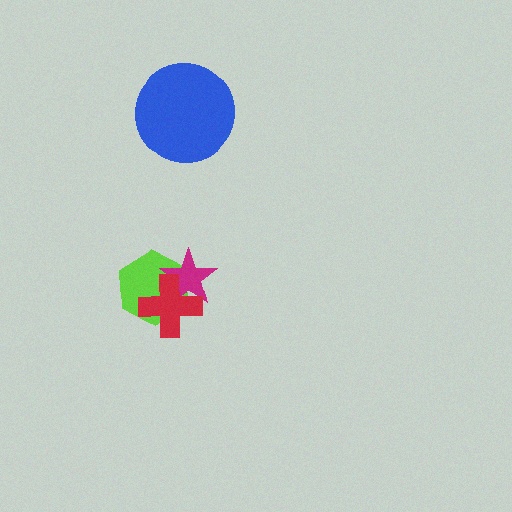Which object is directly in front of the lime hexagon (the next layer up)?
The magenta star is directly in front of the lime hexagon.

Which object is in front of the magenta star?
The red cross is in front of the magenta star.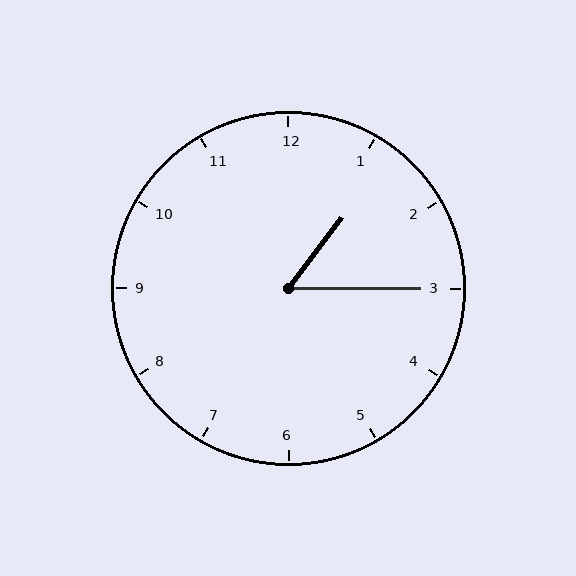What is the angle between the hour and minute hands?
Approximately 52 degrees.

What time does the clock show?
1:15.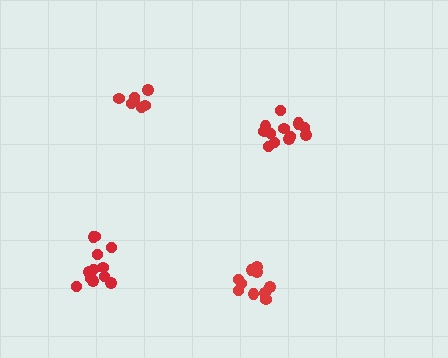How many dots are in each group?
Group 1: 13 dots, Group 2: 7 dots, Group 3: 12 dots, Group 4: 10 dots (42 total).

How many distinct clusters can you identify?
There are 4 distinct clusters.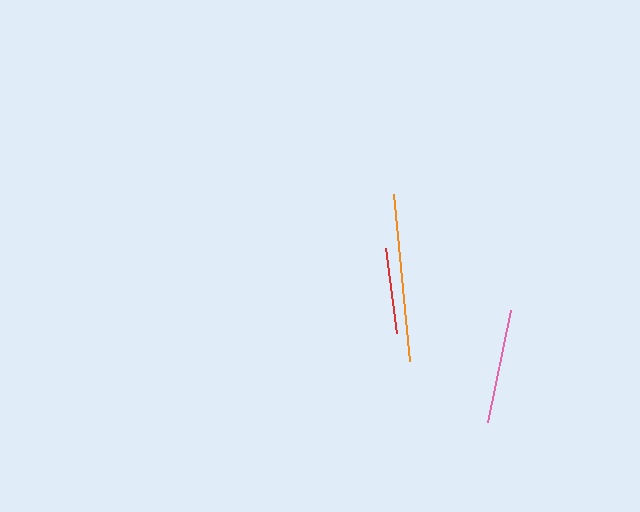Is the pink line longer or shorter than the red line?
The pink line is longer than the red line.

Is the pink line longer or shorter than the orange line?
The orange line is longer than the pink line.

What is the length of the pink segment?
The pink segment is approximately 115 pixels long.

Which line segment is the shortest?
The red line is the shortest at approximately 86 pixels.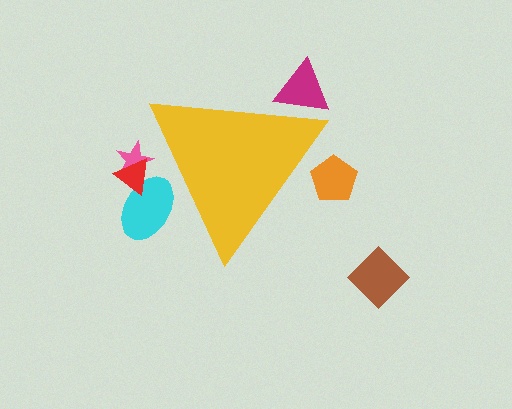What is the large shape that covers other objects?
A yellow triangle.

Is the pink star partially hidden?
Yes, the pink star is partially hidden behind the yellow triangle.